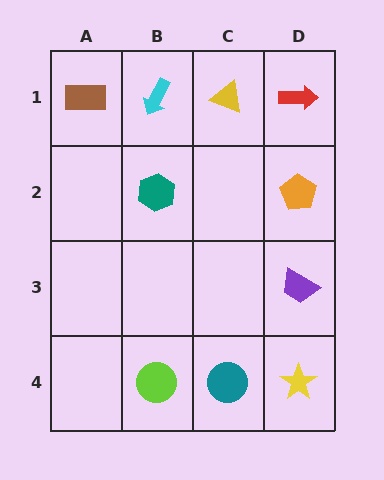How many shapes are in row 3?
1 shape.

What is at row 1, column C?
A yellow triangle.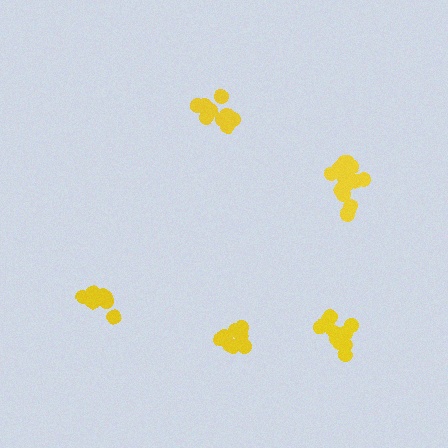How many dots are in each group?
Group 1: 12 dots, Group 2: 15 dots, Group 3: 10 dots, Group 4: 12 dots, Group 5: 10 dots (59 total).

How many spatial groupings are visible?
There are 5 spatial groupings.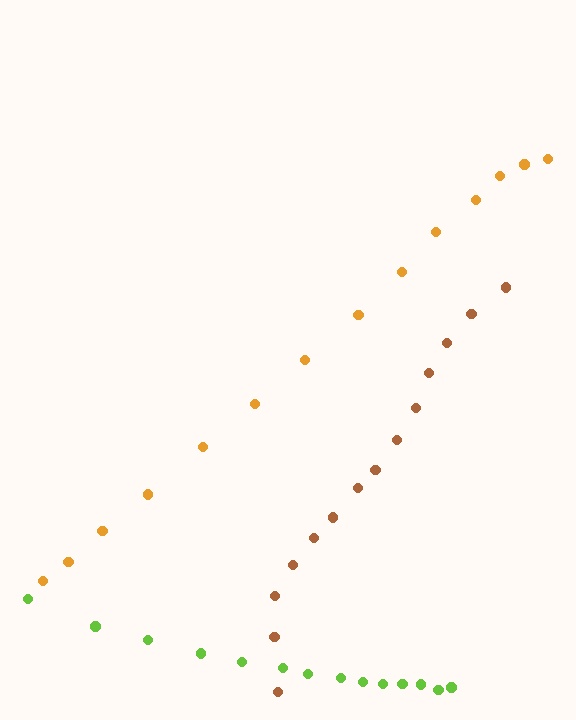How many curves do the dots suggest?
There are 3 distinct paths.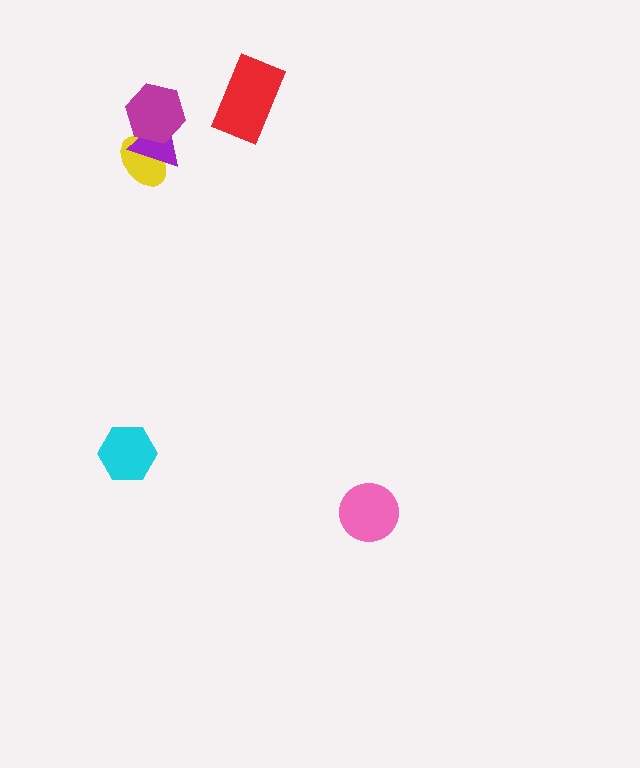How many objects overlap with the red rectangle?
0 objects overlap with the red rectangle.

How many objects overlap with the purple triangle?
2 objects overlap with the purple triangle.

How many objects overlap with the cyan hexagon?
0 objects overlap with the cyan hexagon.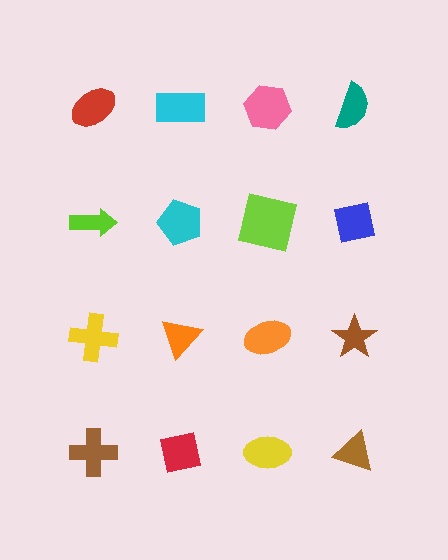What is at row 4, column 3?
A yellow ellipse.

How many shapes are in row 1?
4 shapes.